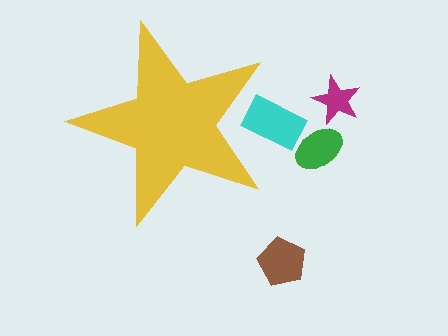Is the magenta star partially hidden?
No, the magenta star is fully visible.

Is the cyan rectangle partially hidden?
Yes, the cyan rectangle is partially hidden behind the yellow star.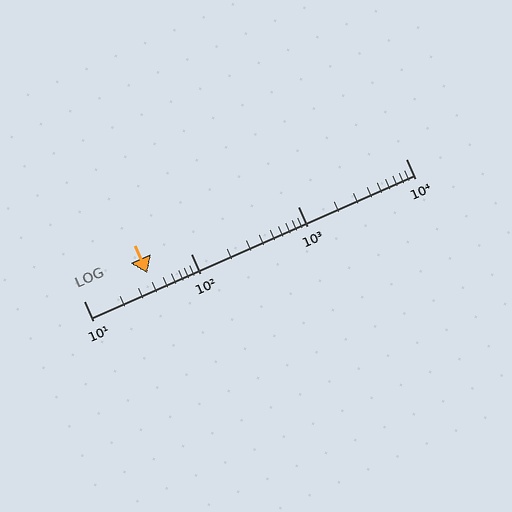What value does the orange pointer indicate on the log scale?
The pointer indicates approximately 39.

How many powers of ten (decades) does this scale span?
The scale spans 3 decades, from 10 to 10000.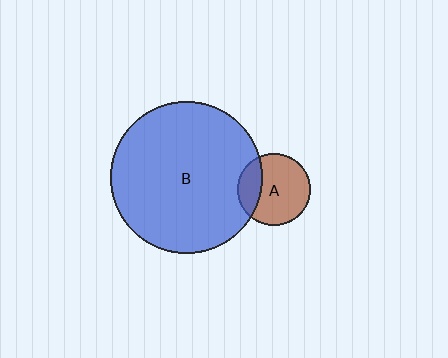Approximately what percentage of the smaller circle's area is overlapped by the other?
Approximately 25%.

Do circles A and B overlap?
Yes.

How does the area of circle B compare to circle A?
Approximately 4.4 times.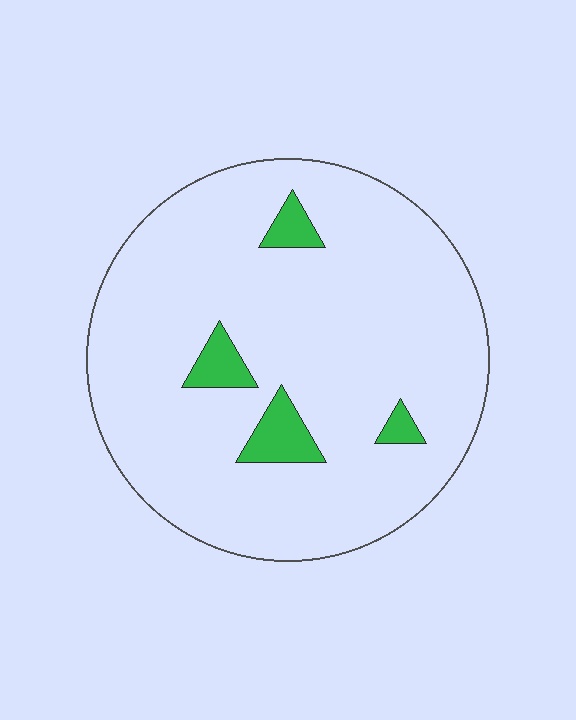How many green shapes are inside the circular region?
4.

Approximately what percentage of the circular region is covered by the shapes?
Approximately 10%.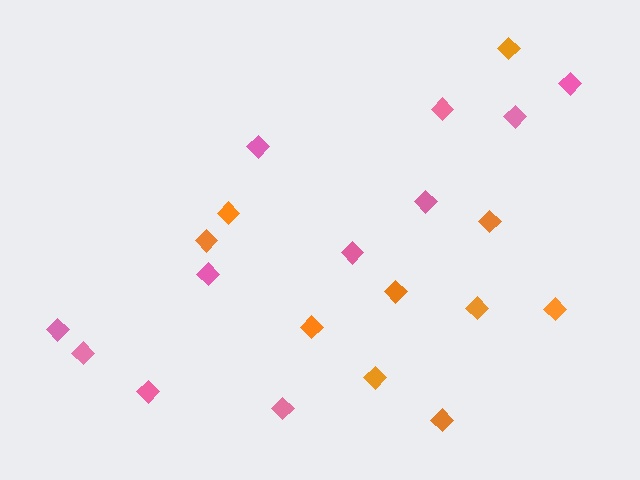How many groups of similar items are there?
There are 2 groups: one group of orange diamonds (10) and one group of pink diamonds (11).